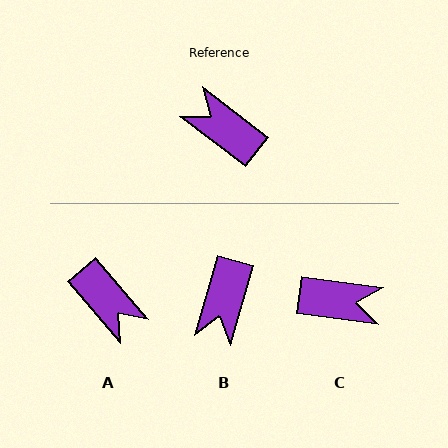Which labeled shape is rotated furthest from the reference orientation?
A, about 168 degrees away.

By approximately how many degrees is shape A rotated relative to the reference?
Approximately 168 degrees counter-clockwise.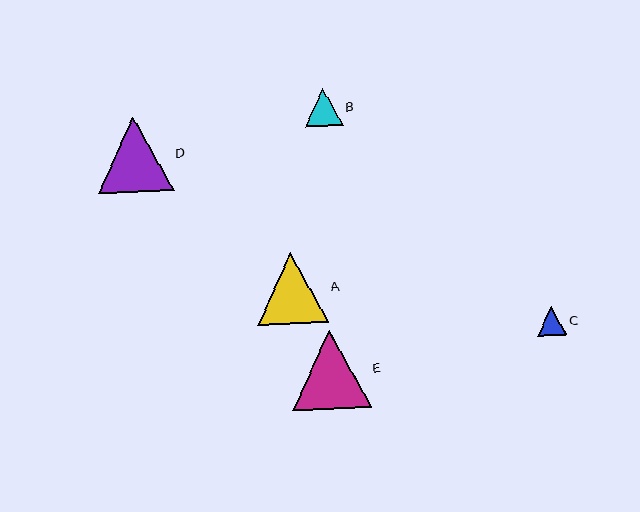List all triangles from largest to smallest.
From largest to smallest: E, D, A, B, C.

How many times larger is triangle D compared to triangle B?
Triangle D is approximately 2.0 times the size of triangle B.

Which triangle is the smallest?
Triangle C is the smallest with a size of approximately 29 pixels.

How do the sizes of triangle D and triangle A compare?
Triangle D and triangle A are approximately the same size.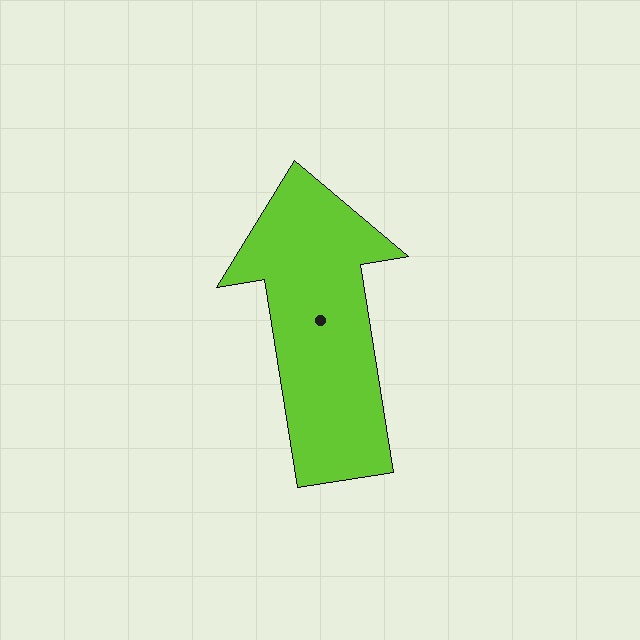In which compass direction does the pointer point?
North.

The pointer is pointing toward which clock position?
Roughly 12 o'clock.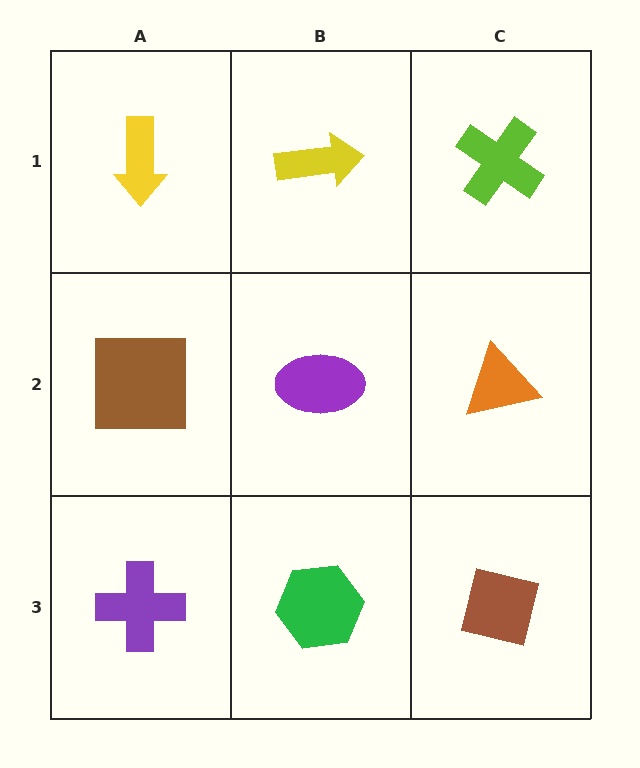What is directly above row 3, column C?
An orange triangle.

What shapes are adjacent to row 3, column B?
A purple ellipse (row 2, column B), a purple cross (row 3, column A), a brown square (row 3, column C).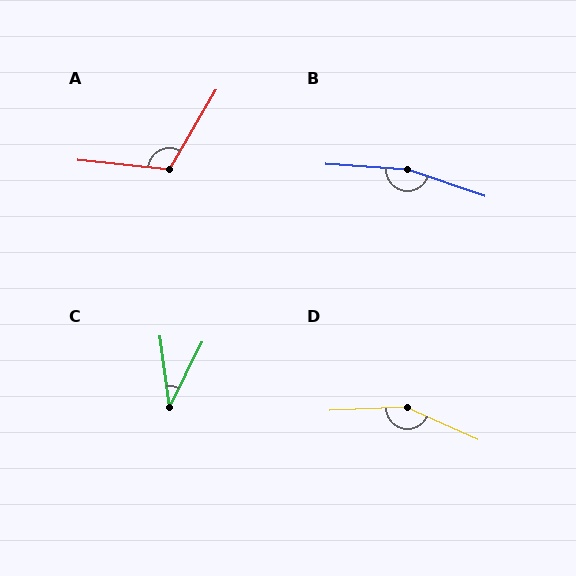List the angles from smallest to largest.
C (34°), A (114°), D (153°), B (165°).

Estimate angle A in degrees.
Approximately 114 degrees.